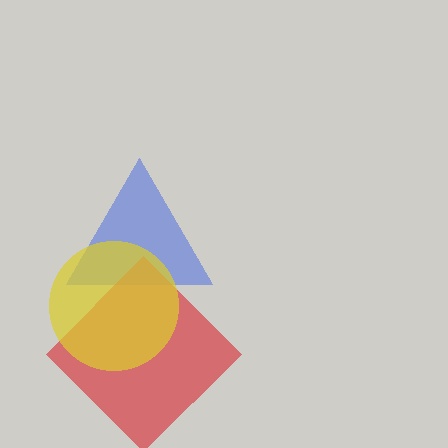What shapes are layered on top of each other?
The layered shapes are: a blue triangle, a red diamond, a yellow circle.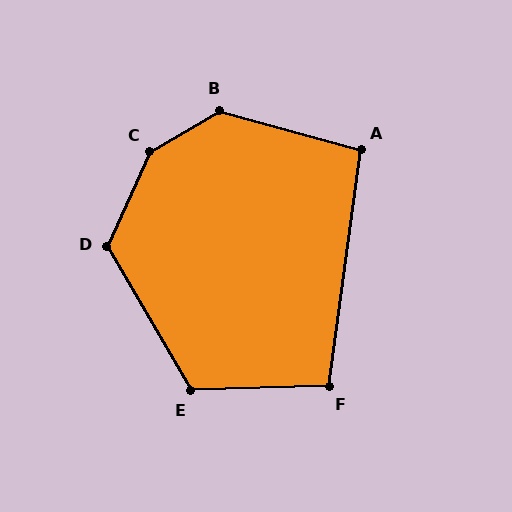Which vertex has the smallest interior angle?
A, at approximately 98 degrees.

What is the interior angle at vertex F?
Approximately 99 degrees (obtuse).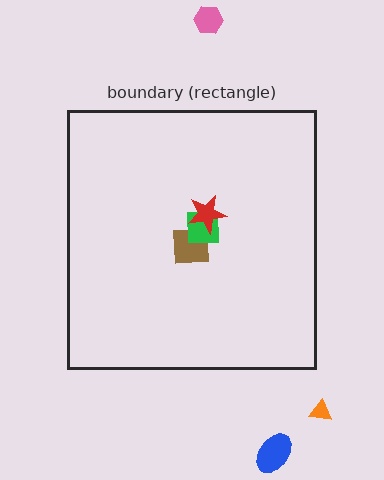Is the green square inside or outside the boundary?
Inside.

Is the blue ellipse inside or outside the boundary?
Outside.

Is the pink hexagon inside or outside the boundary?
Outside.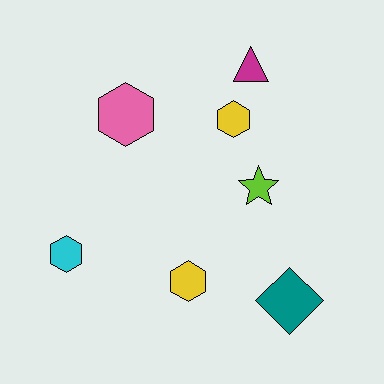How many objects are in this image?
There are 7 objects.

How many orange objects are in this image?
There are no orange objects.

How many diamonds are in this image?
There is 1 diamond.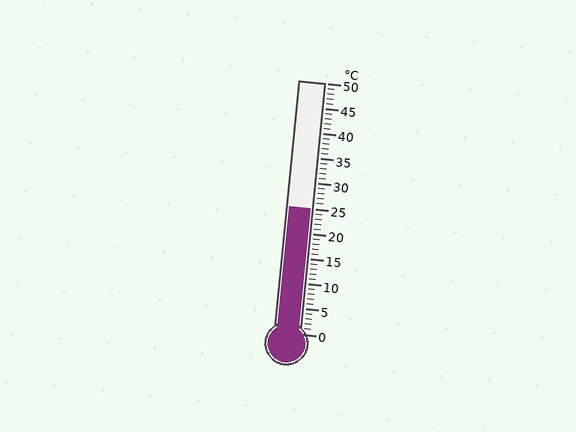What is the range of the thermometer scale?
The thermometer scale ranges from 0°C to 50°C.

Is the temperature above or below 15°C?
The temperature is above 15°C.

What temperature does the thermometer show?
The thermometer shows approximately 25°C.